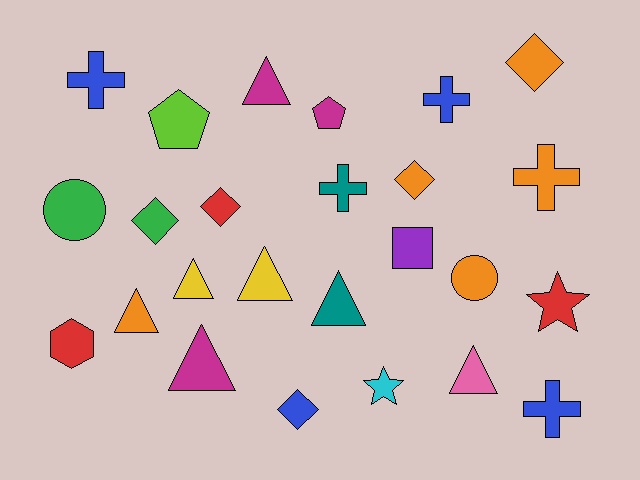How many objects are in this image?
There are 25 objects.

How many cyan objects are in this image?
There is 1 cyan object.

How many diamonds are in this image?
There are 5 diamonds.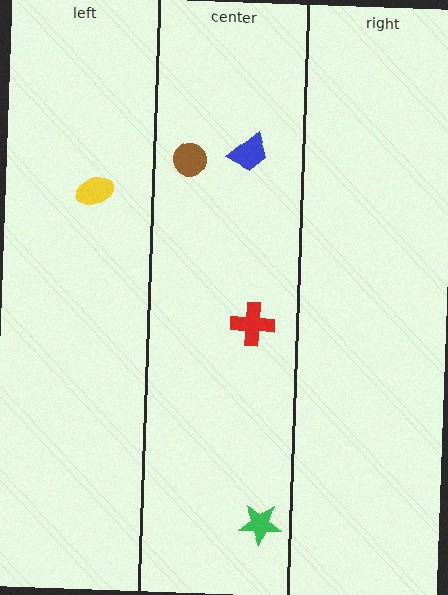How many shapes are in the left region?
1.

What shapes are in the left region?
The yellow ellipse.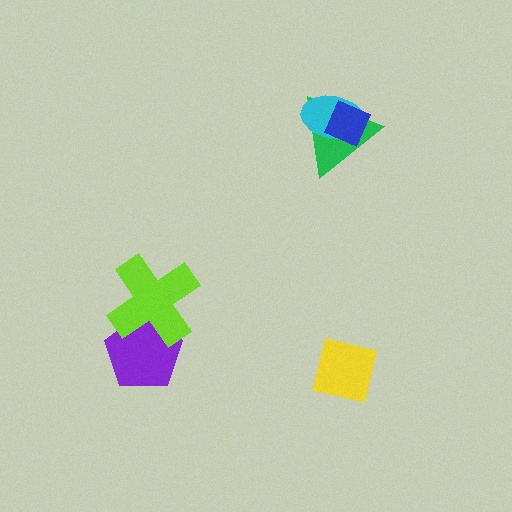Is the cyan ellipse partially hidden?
Yes, it is partially covered by another shape.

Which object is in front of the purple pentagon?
The lime cross is in front of the purple pentagon.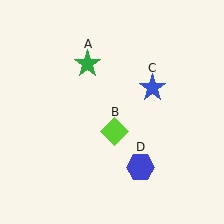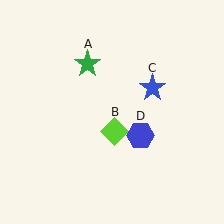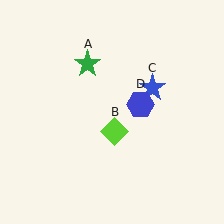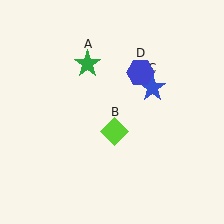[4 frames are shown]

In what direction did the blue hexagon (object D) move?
The blue hexagon (object D) moved up.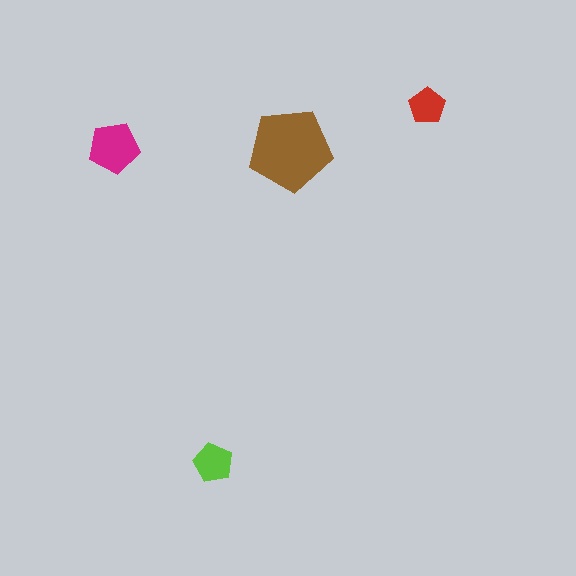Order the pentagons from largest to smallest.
the brown one, the magenta one, the lime one, the red one.